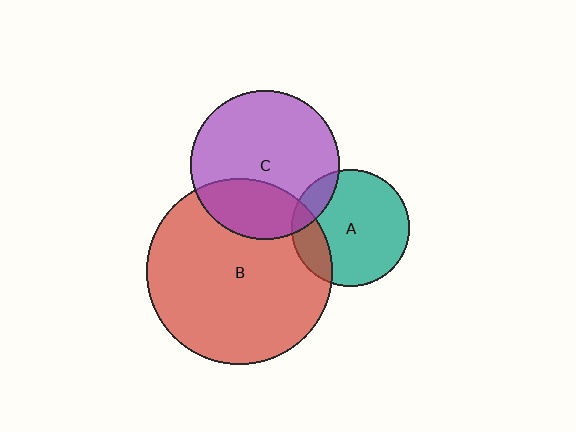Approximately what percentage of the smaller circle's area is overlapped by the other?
Approximately 20%.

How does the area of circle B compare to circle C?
Approximately 1.6 times.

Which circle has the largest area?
Circle B (red).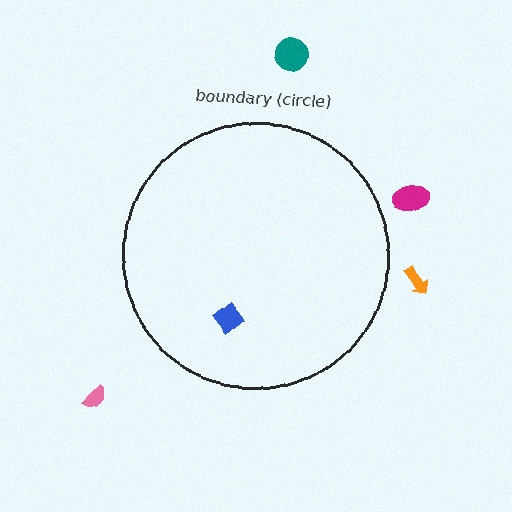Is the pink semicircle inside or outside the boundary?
Outside.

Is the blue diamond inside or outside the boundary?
Inside.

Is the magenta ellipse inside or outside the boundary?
Outside.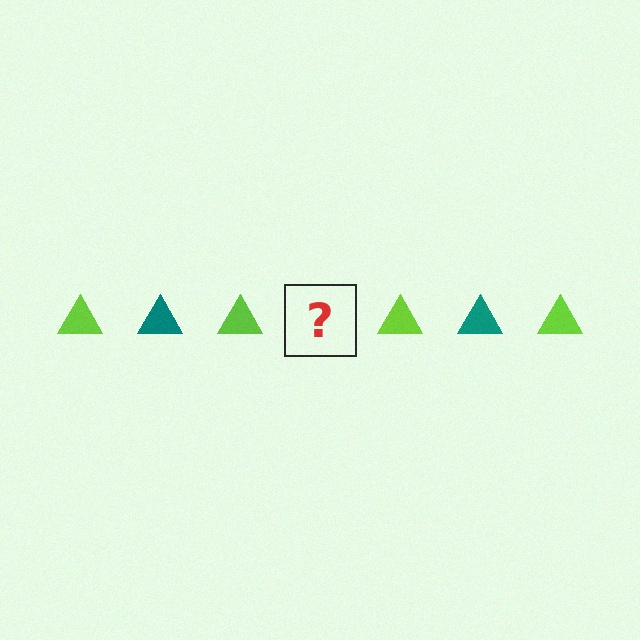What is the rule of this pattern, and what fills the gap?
The rule is that the pattern cycles through lime, teal triangles. The gap should be filled with a teal triangle.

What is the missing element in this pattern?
The missing element is a teal triangle.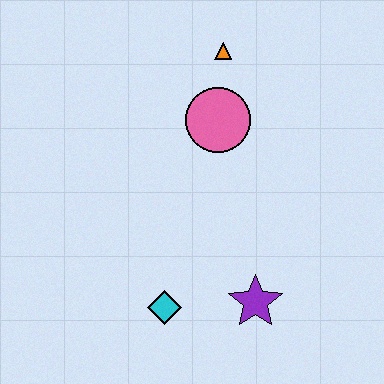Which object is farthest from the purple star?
The orange triangle is farthest from the purple star.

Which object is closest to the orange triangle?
The pink circle is closest to the orange triangle.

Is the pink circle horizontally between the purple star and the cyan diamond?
Yes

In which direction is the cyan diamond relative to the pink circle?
The cyan diamond is below the pink circle.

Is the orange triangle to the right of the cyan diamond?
Yes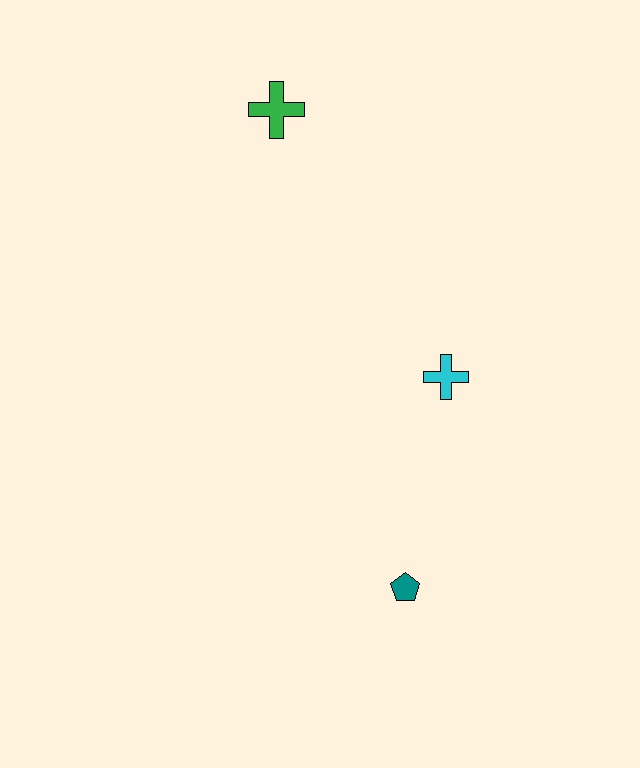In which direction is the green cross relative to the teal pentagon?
The green cross is above the teal pentagon.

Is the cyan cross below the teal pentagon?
No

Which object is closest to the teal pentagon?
The cyan cross is closest to the teal pentagon.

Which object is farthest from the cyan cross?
The green cross is farthest from the cyan cross.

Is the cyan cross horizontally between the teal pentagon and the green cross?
No